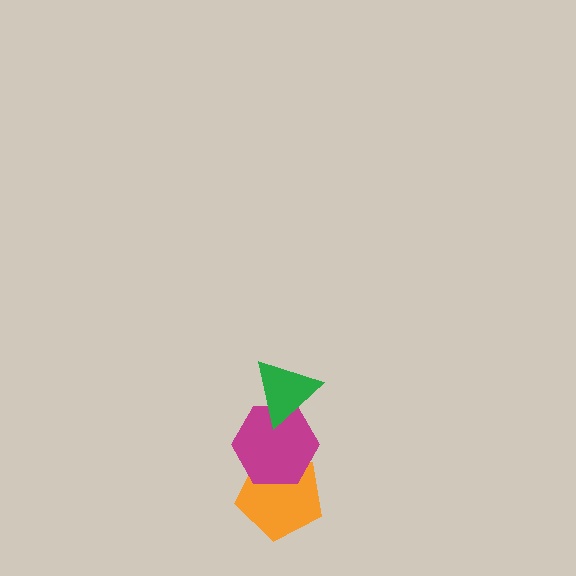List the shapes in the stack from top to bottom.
From top to bottom: the green triangle, the magenta hexagon, the orange pentagon.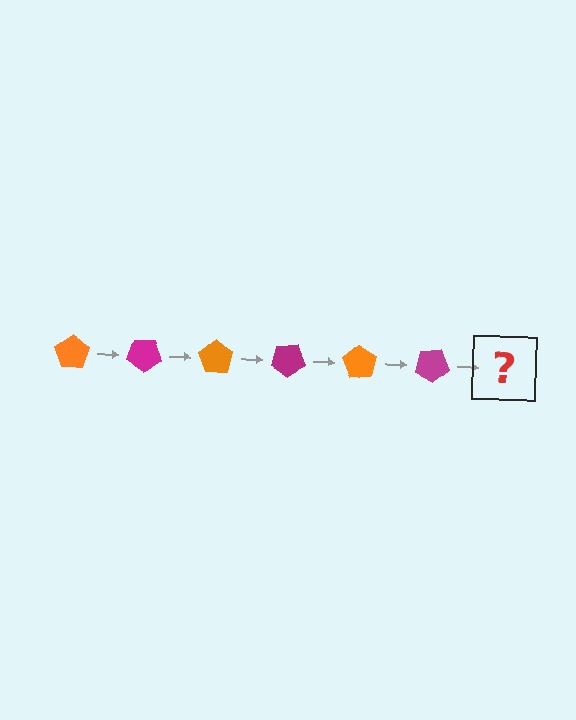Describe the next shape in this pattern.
It should be an orange pentagon, rotated 210 degrees from the start.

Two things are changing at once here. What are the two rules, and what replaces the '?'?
The two rules are that it rotates 35 degrees each step and the color cycles through orange and magenta. The '?' should be an orange pentagon, rotated 210 degrees from the start.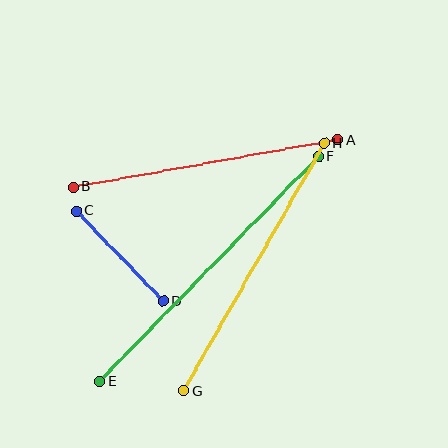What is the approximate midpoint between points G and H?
The midpoint is at approximately (254, 267) pixels.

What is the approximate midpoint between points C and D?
The midpoint is at approximately (119, 256) pixels.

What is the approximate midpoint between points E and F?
The midpoint is at approximately (209, 269) pixels.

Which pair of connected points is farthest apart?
Points E and F are farthest apart.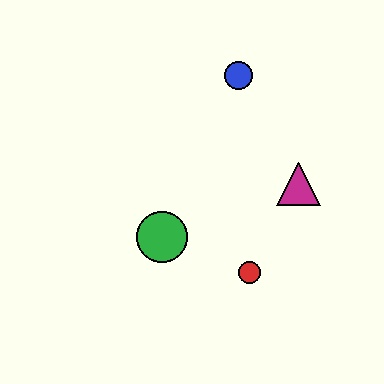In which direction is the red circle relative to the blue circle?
The red circle is below the blue circle.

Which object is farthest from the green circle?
The blue circle is farthest from the green circle.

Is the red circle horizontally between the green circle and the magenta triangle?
Yes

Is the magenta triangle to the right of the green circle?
Yes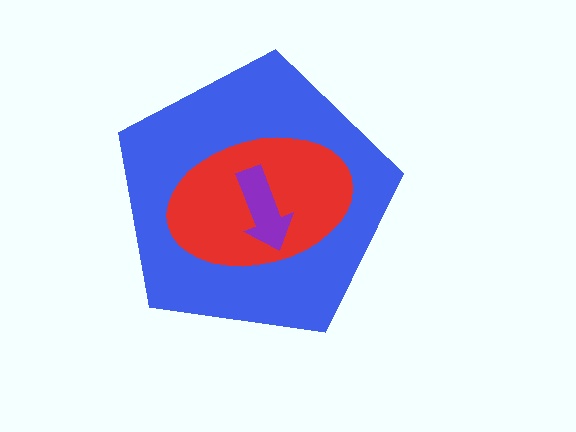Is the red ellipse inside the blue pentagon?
Yes.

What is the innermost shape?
The purple arrow.